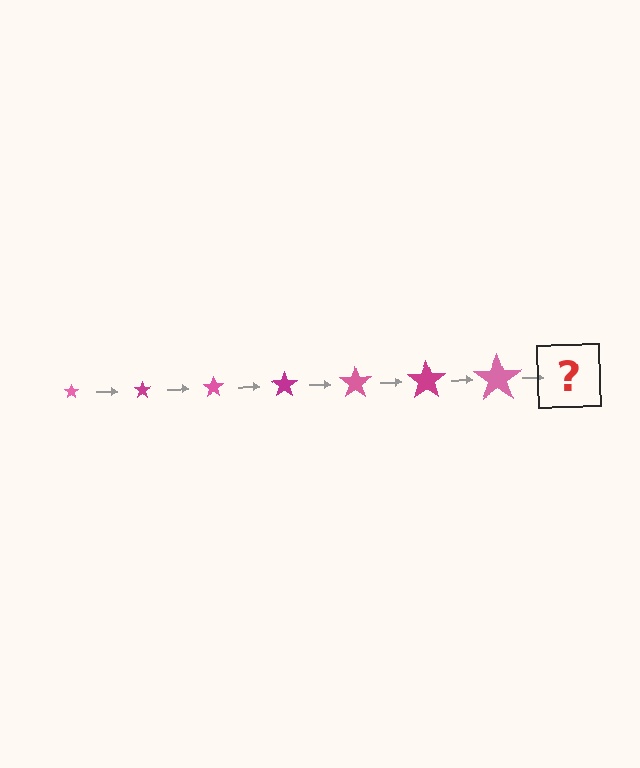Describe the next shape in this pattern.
It should be a magenta star, larger than the previous one.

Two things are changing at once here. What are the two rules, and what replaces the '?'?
The two rules are that the star grows larger each step and the color cycles through pink and magenta. The '?' should be a magenta star, larger than the previous one.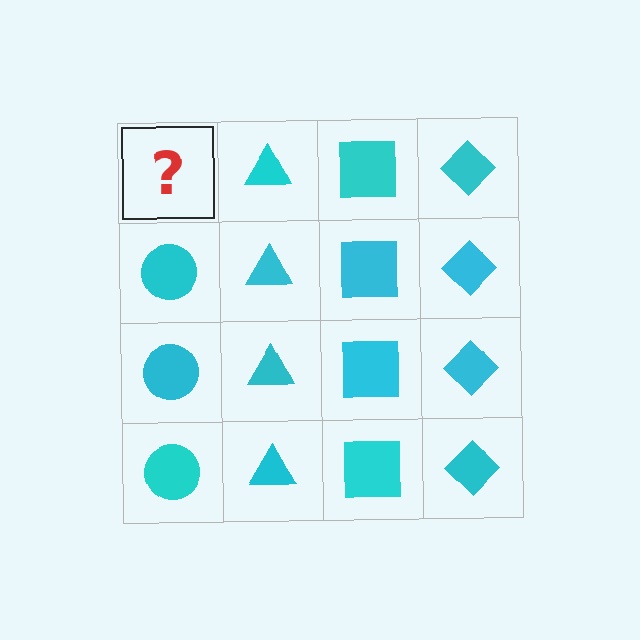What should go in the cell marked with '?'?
The missing cell should contain a cyan circle.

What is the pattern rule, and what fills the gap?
The rule is that each column has a consistent shape. The gap should be filled with a cyan circle.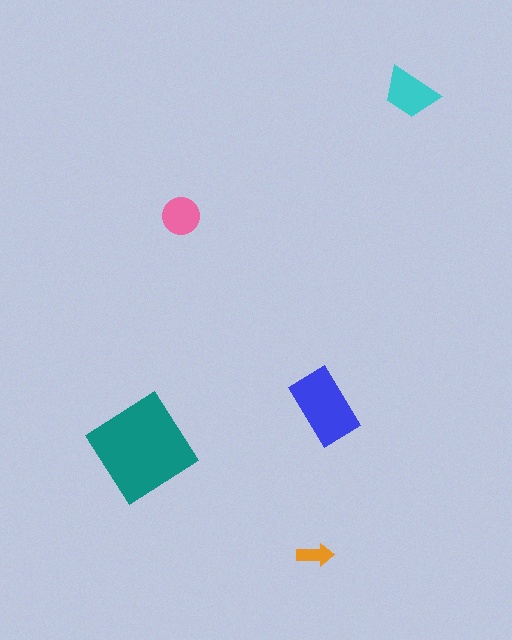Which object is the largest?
The teal diamond.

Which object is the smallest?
The orange arrow.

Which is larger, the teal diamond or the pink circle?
The teal diamond.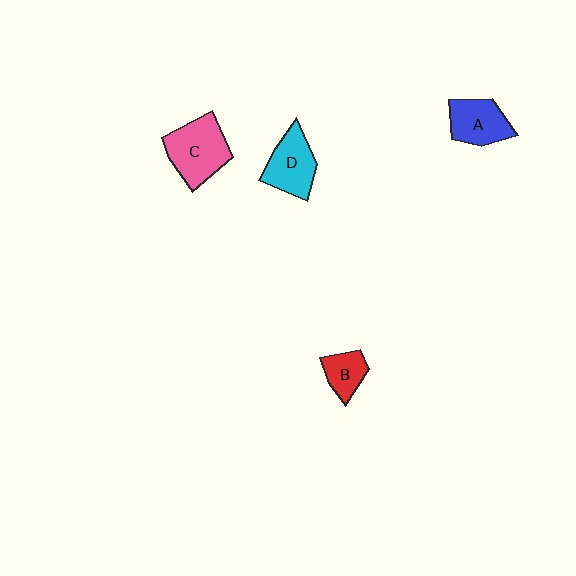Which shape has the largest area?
Shape C (pink).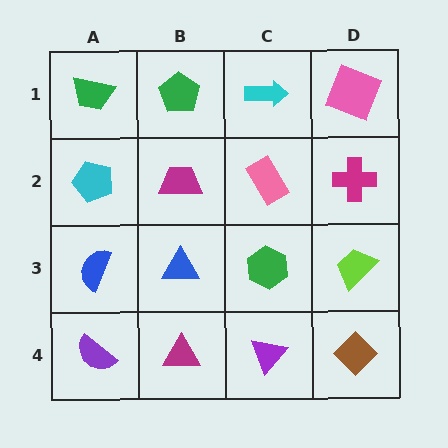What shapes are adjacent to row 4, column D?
A lime trapezoid (row 3, column D), a purple triangle (row 4, column C).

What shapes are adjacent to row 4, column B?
A blue triangle (row 3, column B), a purple semicircle (row 4, column A), a purple triangle (row 4, column C).